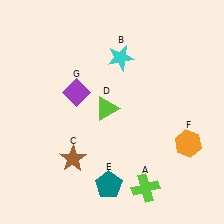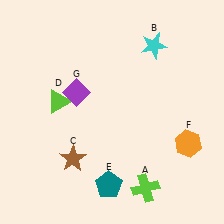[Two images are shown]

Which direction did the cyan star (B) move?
The cyan star (B) moved right.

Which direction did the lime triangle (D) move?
The lime triangle (D) moved left.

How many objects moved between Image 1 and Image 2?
2 objects moved between the two images.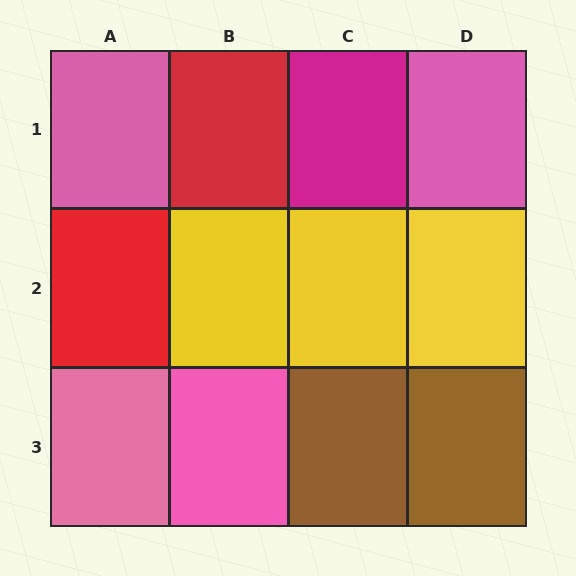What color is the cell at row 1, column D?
Pink.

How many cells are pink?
4 cells are pink.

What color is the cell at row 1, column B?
Red.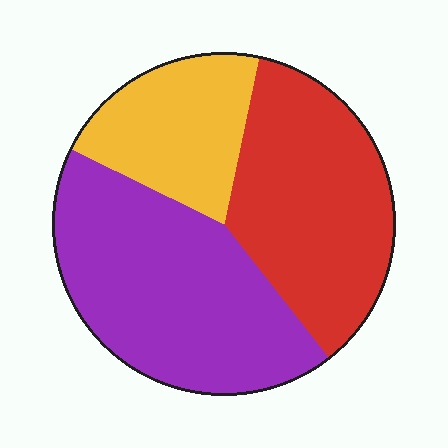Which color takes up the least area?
Yellow, at roughly 20%.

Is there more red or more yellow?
Red.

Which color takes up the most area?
Purple, at roughly 45%.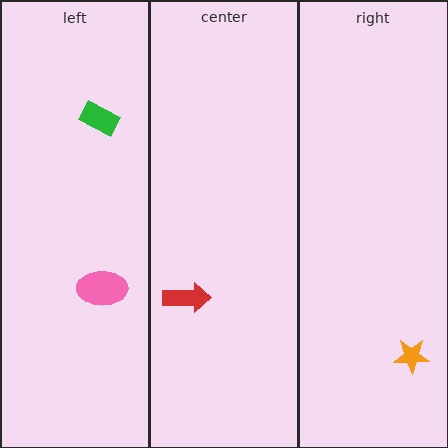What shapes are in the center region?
The red arrow.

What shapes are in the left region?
The green rectangle, the pink ellipse.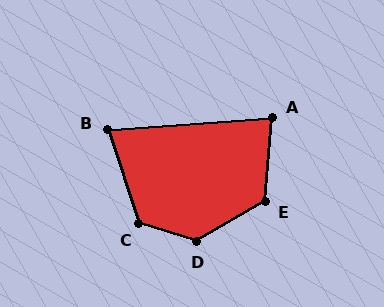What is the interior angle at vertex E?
Approximately 124 degrees (obtuse).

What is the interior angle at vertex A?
Approximately 81 degrees (acute).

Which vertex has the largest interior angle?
D, at approximately 133 degrees.